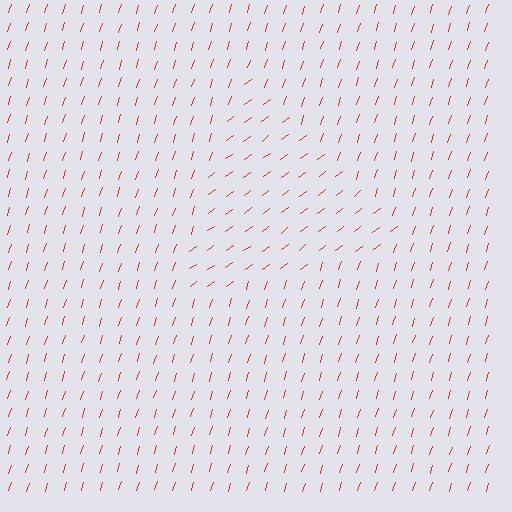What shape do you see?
I see a triangle.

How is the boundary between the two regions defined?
The boundary is defined purely by a change in line orientation (approximately 36 degrees difference). All lines are the same color and thickness.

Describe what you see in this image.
The image is filled with small red line segments. A triangle region in the image has lines oriented differently from the surrounding lines, creating a visible texture boundary.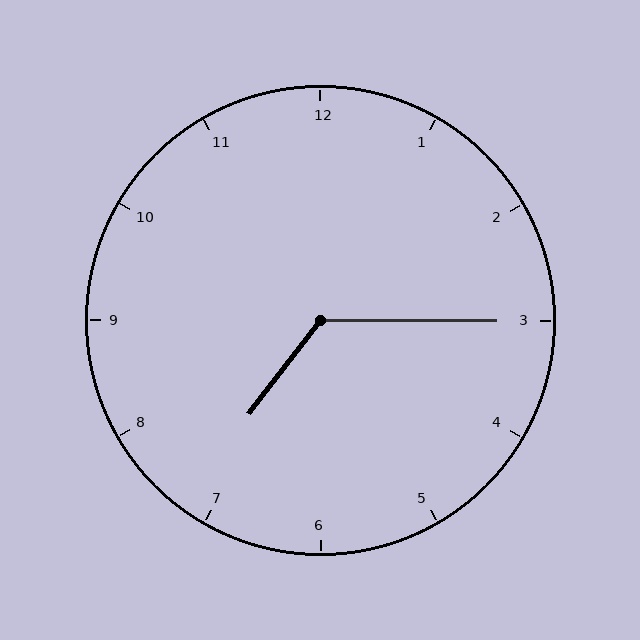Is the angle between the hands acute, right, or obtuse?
It is obtuse.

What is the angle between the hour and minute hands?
Approximately 128 degrees.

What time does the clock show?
7:15.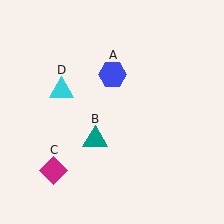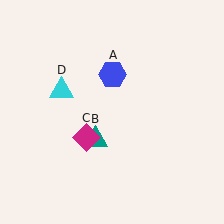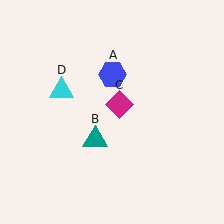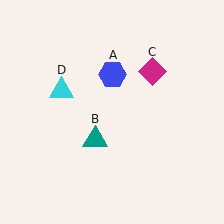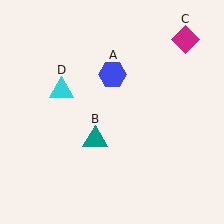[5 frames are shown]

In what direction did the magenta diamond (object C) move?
The magenta diamond (object C) moved up and to the right.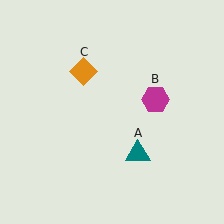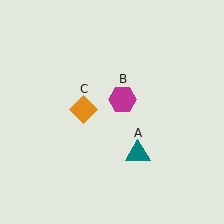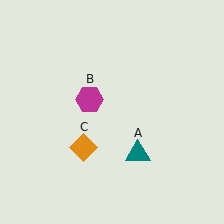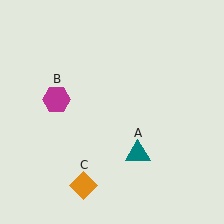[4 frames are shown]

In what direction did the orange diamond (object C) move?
The orange diamond (object C) moved down.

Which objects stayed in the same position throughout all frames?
Teal triangle (object A) remained stationary.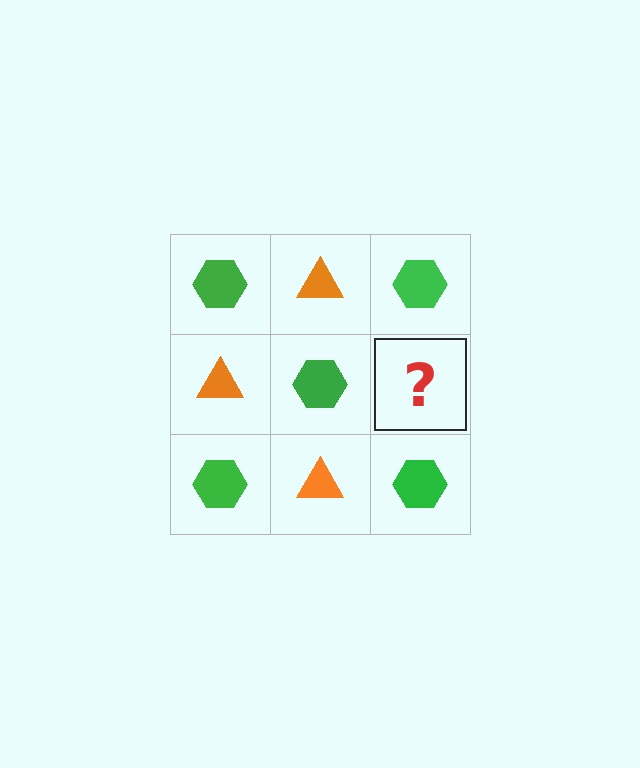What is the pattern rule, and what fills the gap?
The rule is that it alternates green hexagon and orange triangle in a checkerboard pattern. The gap should be filled with an orange triangle.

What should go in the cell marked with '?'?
The missing cell should contain an orange triangle.